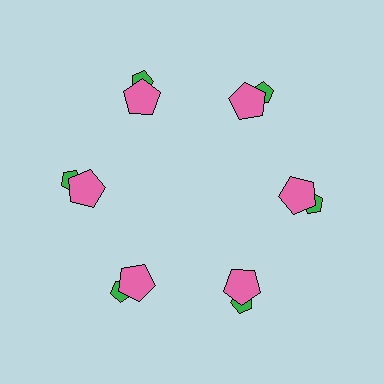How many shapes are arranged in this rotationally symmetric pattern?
There are 12 shapes, arranged in 6 groups of 2.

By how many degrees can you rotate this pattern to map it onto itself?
The pattern maps onto itself every 60 degrees of rotation.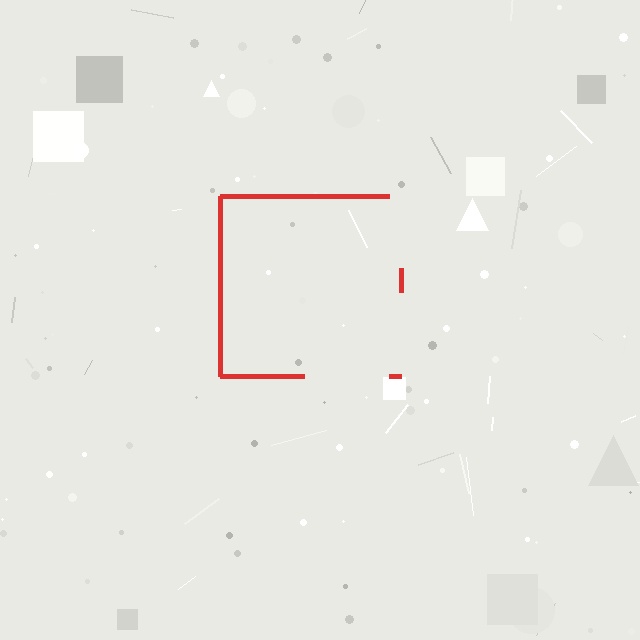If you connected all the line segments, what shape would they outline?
They would outline a square.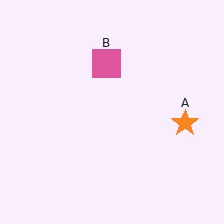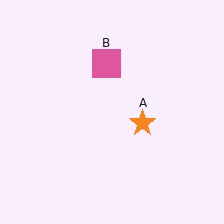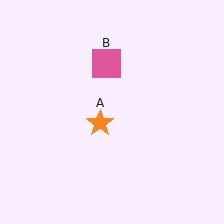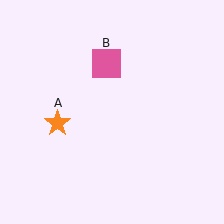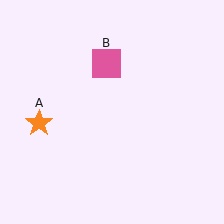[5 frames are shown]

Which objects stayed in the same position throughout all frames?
Pink square (object B) remained stationary.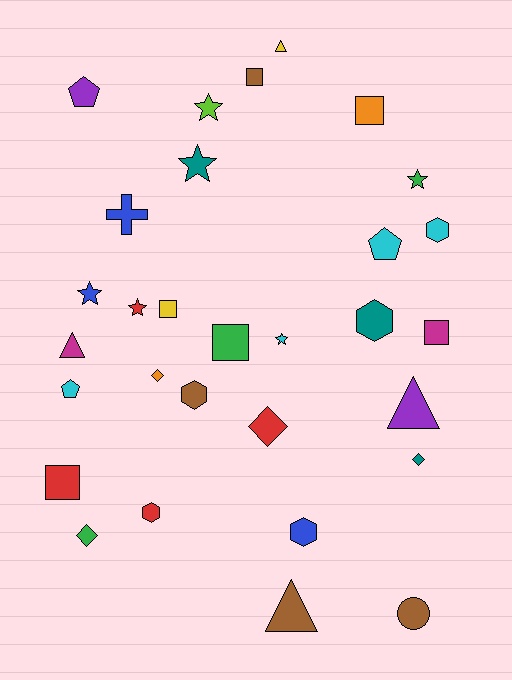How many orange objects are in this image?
There are 2 orange objects.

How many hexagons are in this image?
There are 5 hexagons.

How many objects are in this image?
There are 30 objects.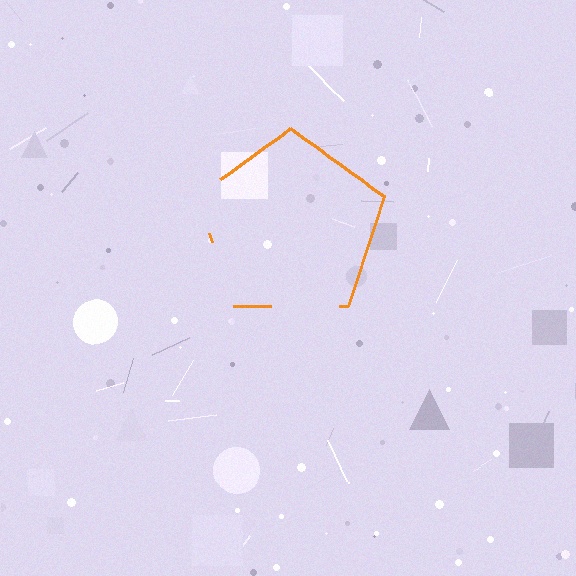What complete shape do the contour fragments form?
The contour fragments form a pentagon.